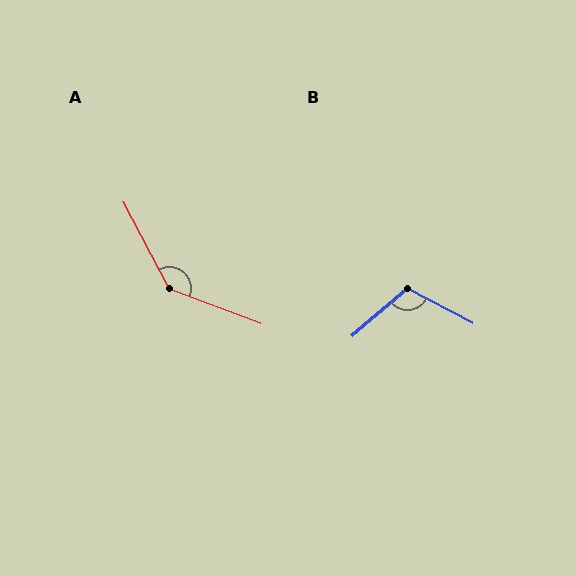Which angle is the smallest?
B, at approximately 112 degrees.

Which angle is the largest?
A, at approximately 138 degrees.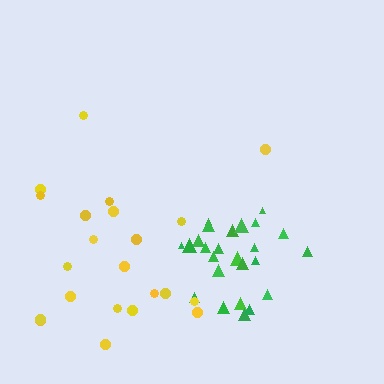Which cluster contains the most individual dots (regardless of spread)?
Green (25).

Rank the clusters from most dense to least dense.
green, yellow.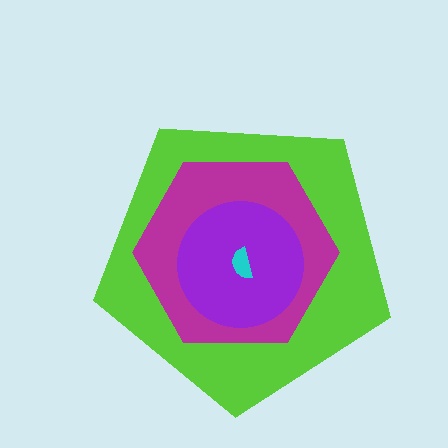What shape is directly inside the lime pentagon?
The magenta hexagon.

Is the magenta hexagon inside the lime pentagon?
Yes.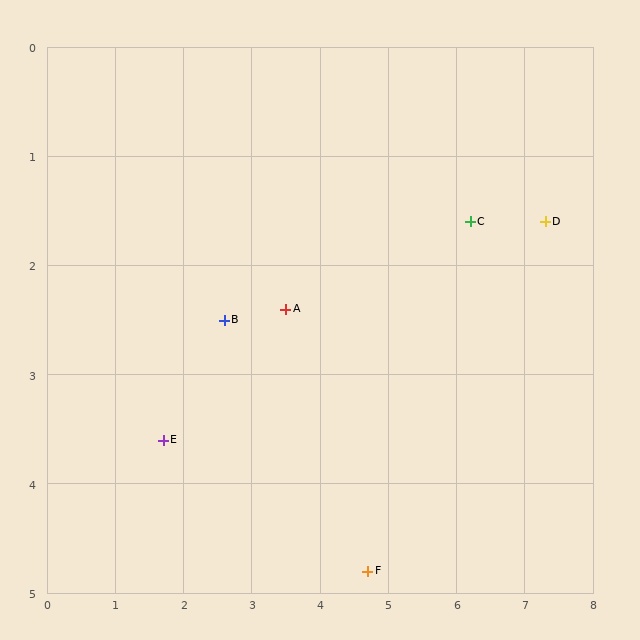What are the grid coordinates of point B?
Point B is at approximately (2.6, 2.5).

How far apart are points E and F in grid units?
Points E and F are about 3.2 grid units apart.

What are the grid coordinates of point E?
Point E is at approximately (1.7, 3.6).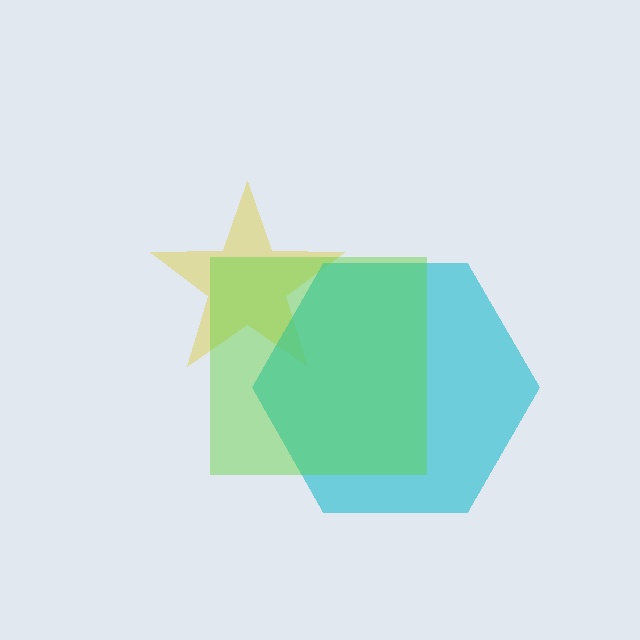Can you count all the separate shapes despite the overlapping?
Yes, there are 3 separate shapes.